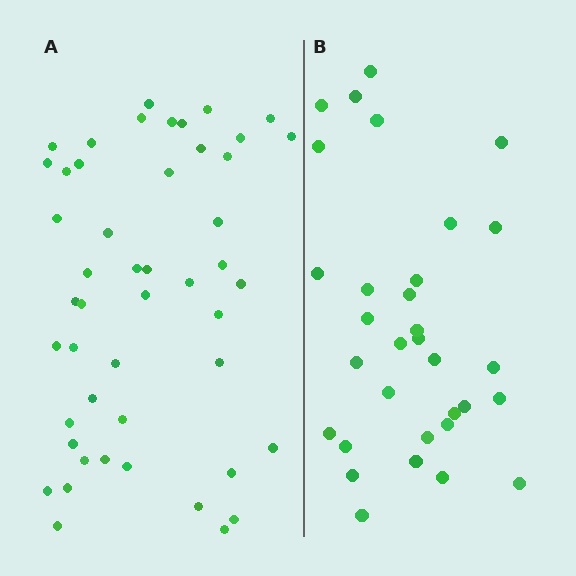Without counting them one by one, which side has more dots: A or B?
Region A (the left region) has more dots.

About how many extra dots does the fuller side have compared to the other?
Region A has approximately 15 more dots than region B.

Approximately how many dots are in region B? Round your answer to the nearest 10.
About 30 dots. (The exact count is 32, which rounds to 30.)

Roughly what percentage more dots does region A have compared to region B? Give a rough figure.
About 50% more.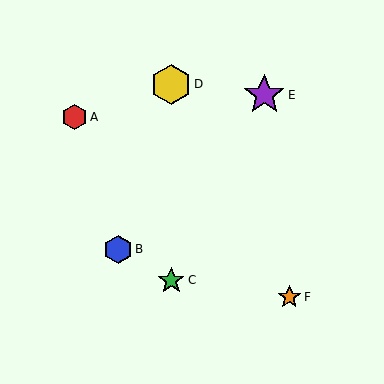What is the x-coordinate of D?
Object D is at x≈171.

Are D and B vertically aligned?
No, D is at x≈171 and B is at x≈118.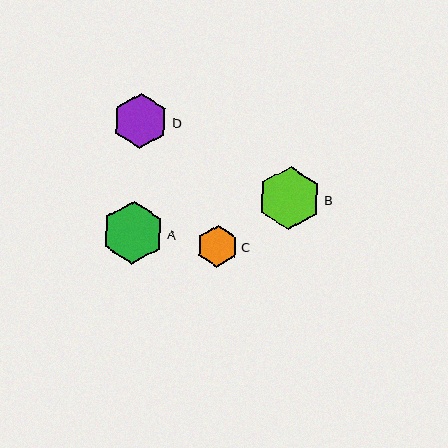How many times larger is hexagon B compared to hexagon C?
Hexagon B is approximately 1.5 times the size of hexagon C.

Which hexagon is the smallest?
Hexagon C is the smallest with a size of approximately 41 pixels.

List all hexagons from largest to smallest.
From largest to smallest: B, A, D, C.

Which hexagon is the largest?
Hexagon B is the largest with a size of approximately 63 pixels.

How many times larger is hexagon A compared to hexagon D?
Hexagon A is approximately 1.1 times the size of hexagon D.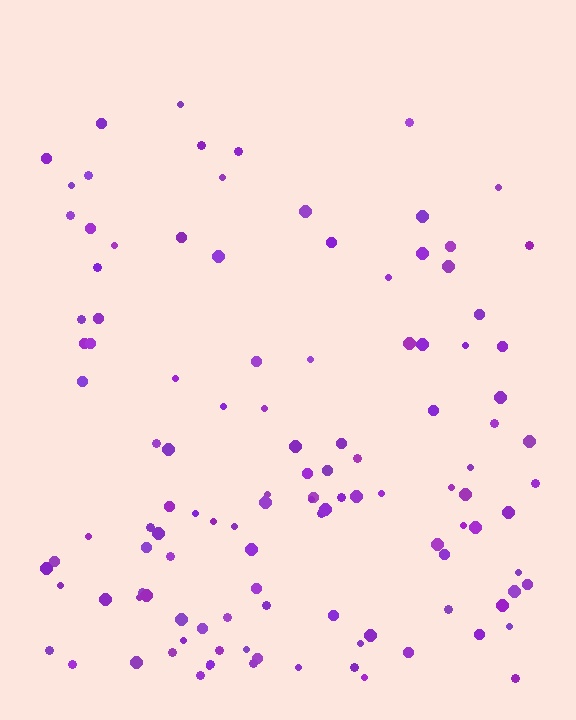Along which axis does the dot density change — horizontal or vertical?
Vertical.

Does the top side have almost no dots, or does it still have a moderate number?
Still a moderate number, just noticeably fewer than the bottom.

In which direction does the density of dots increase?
From top to bottom, with the bottom side densest.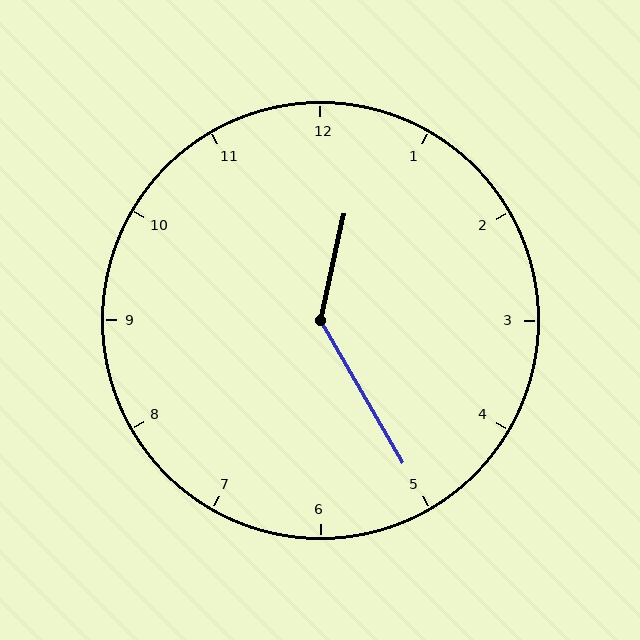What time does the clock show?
12:25.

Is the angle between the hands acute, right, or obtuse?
It is obtuse.